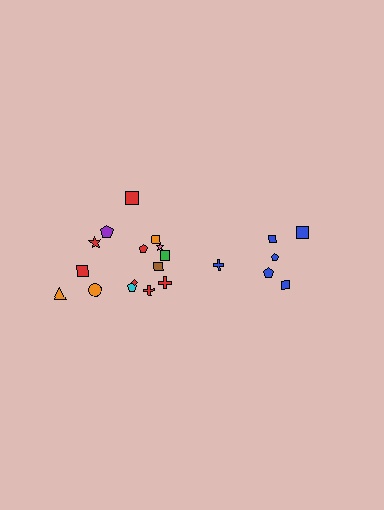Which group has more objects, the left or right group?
The left group.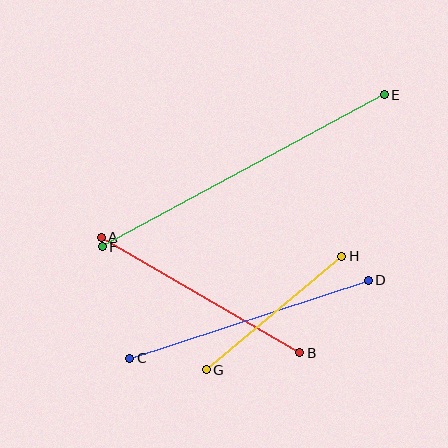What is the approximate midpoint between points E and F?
The midpoint is at approximately (243, 171) pixels.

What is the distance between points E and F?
The distance is approximately 321 pixels.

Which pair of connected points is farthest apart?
Points E and F are farthest apart.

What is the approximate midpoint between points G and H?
The midpoint is at approximately (274, 313) pixels.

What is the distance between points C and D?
The distance is approximately 251 pixels.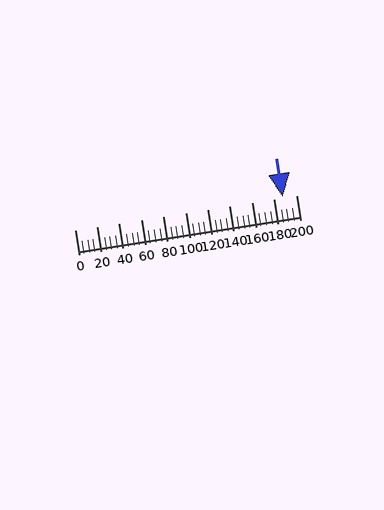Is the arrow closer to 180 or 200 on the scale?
The arrow is closer to 180.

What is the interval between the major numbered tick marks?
The major tick marks are spaced 20 units apart.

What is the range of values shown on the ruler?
The ruler shows values from 0 to 200.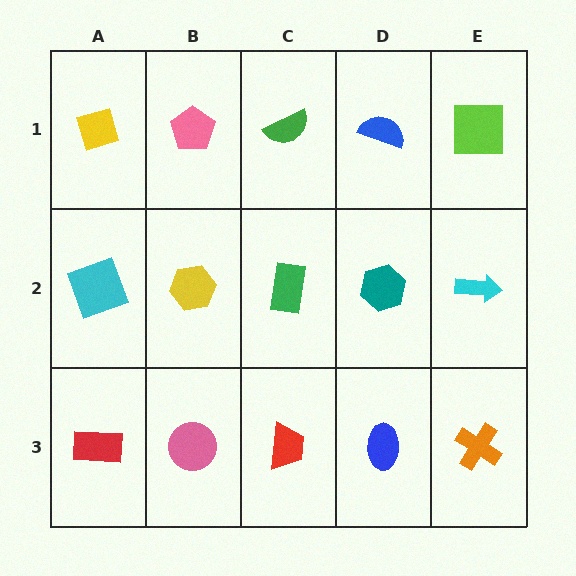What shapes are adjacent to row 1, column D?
A teal hexagon (row 2, column D), a green semicircle (row 1, column C), a lime square (row 1, column E).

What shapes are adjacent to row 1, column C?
A green rectangle (row 2, column C), a pink pentagon (row 1, column B), a blue semicircle (row 1, column D).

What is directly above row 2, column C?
A green semicircle.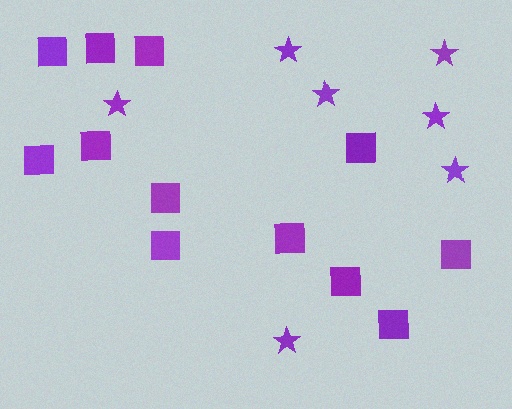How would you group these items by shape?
There are 2 groups: one group of stars (7) and one group of squares (12).